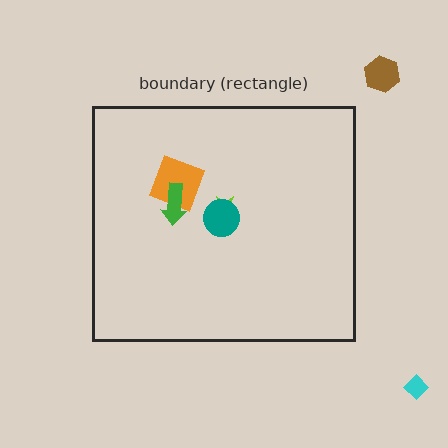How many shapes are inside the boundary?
4 inside, 2 outside.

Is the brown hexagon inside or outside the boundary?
Outside.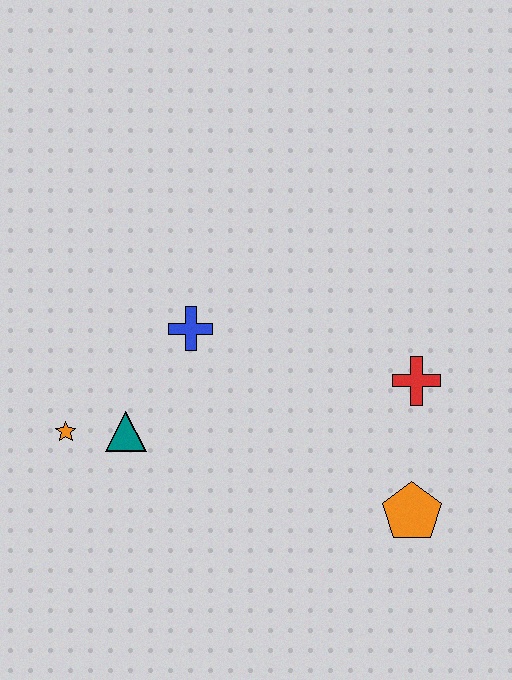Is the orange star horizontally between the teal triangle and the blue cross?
No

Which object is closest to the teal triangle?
The orange star is closest to the teal triangle.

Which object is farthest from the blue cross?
The orange pentagon is farthest from the blue cross.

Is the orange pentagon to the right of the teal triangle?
Yes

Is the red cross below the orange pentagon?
No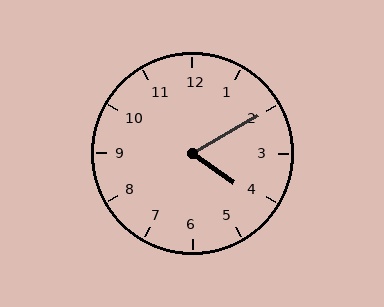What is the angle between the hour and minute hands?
Approximately 65 degrees.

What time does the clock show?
4:10.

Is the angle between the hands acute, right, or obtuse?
It is acute.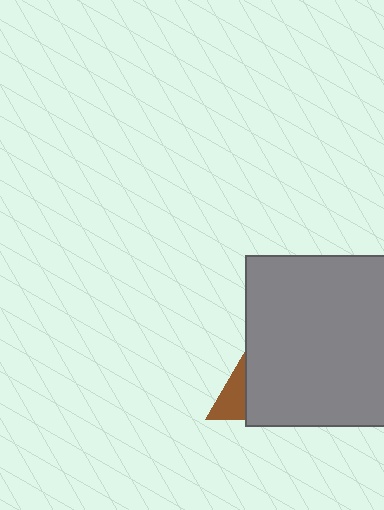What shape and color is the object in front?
The object in front is a gray square.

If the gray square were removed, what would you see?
You would see the complete brown triangle.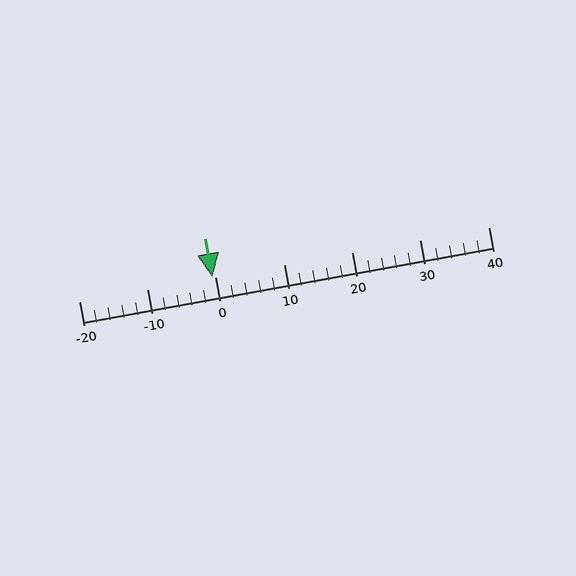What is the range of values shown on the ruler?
The ruler shows values from -20 to 40.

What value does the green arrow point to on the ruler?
The green arrow points to approximately 0.